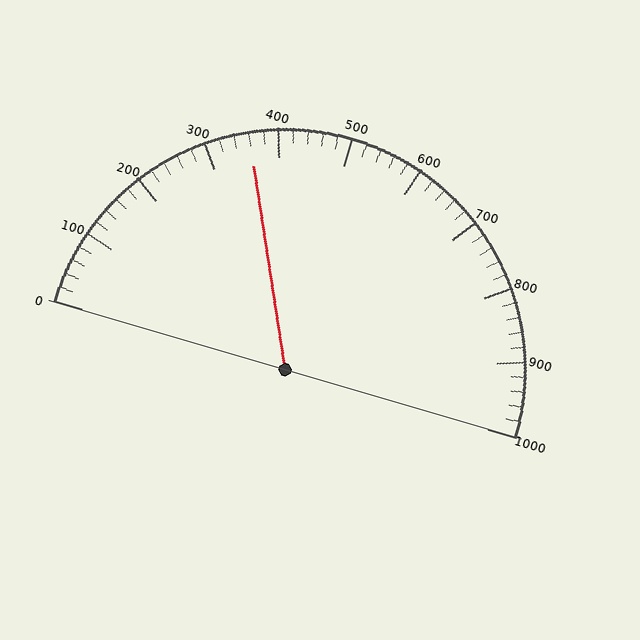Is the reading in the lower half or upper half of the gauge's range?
The reading is in the lower half of the range (0 to 1000).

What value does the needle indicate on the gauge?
The needle indicates approximately 360.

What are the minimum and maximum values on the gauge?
The gauge ranges from 0 to 1000.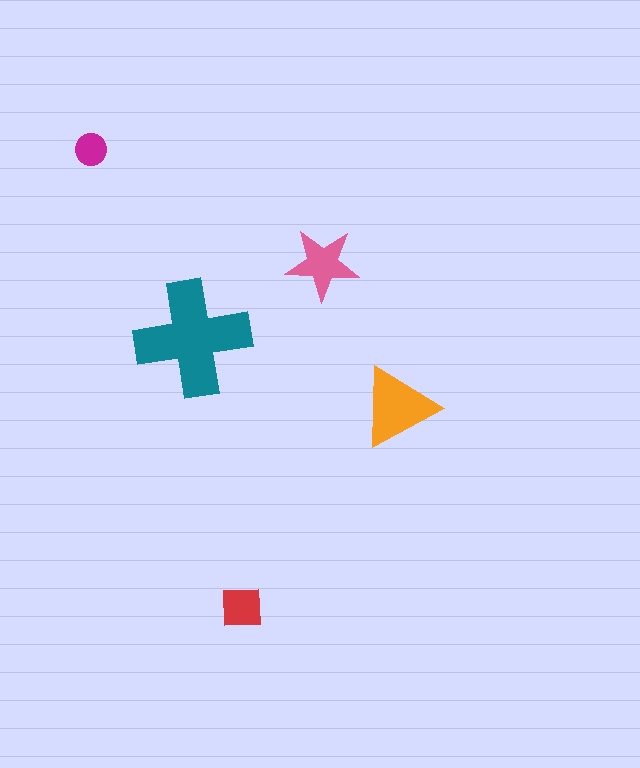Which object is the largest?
The teal cross.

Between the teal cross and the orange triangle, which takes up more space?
The teal cross.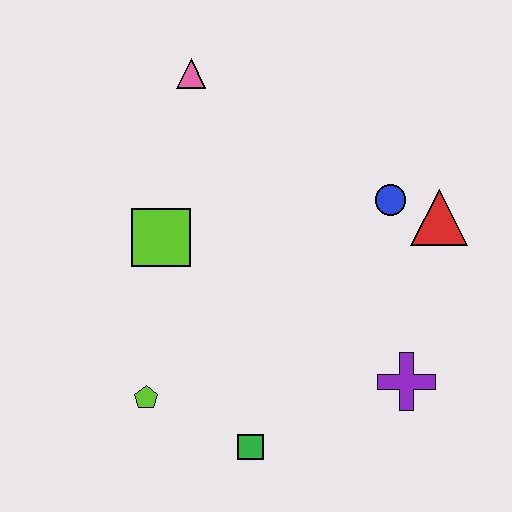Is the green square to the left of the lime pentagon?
No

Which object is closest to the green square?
The lime pentagon is closest to the green square.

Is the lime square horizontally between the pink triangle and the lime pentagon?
Yes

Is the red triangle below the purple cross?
No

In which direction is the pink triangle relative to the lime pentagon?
The pink triangle is above the lime pentagon.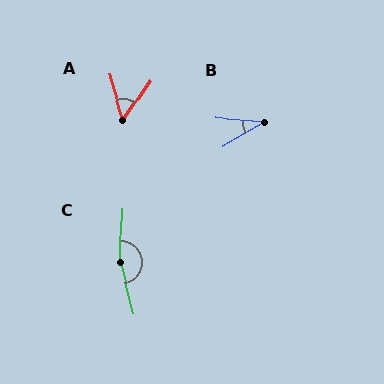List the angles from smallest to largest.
B (35°), A (52°), C (163°).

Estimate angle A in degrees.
Approximately 52 degrees.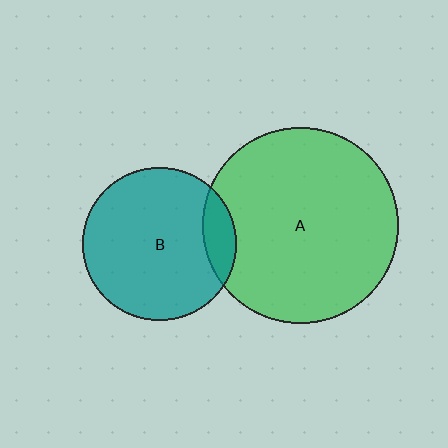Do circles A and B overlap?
Yes.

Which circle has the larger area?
Circle A (green).